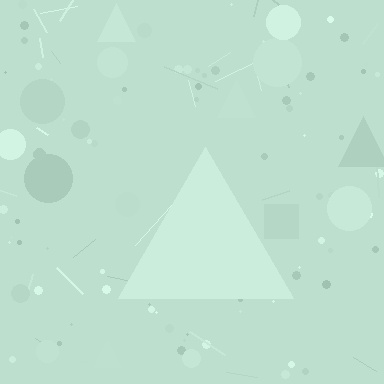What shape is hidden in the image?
A triangle is hidden in the image.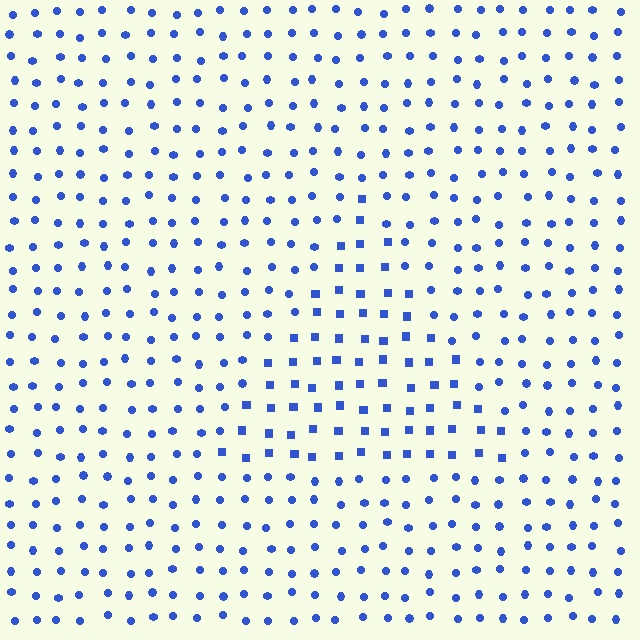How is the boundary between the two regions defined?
The boundary is defined by a change in element shape: squares inside vs. circles outside. All elements share the same color and spacing.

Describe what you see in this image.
The image is filled with small blue elements arranged in a uniform grid. A triangle-shaped region contains squares, while the surrounding area contains circles. The boundary is defined purely by the change in element shape.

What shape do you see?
I see a triangle.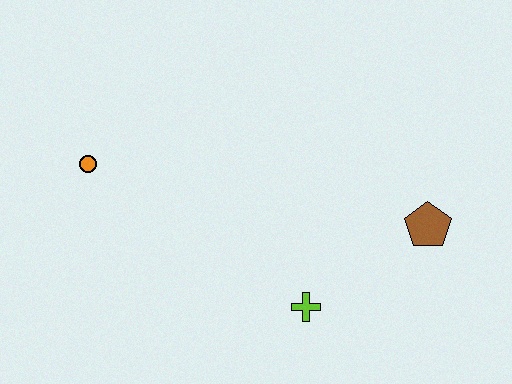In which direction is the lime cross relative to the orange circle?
The lime cross is to the right of the orange circle.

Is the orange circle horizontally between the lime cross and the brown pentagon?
No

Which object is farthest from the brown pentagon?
The orange circle is farthest from the brown pentagon.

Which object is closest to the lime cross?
The brown pentagon is closest to the lime cross.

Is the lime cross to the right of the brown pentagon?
No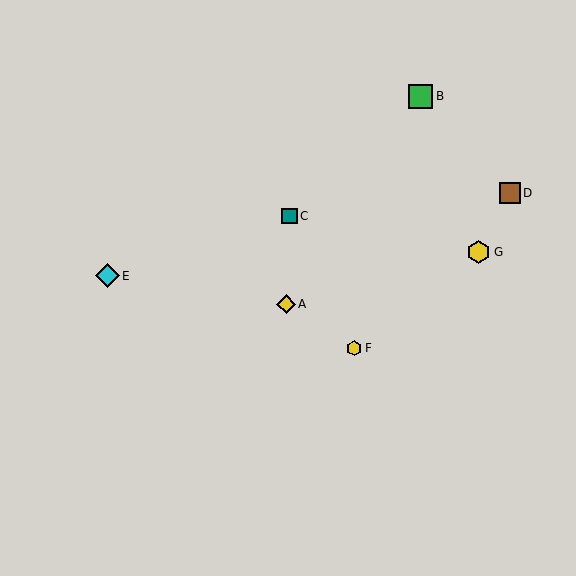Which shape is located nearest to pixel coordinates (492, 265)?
The yellow hexagon (labeled G) at (479, 252) is nearest to that location.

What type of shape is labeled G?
Shape G is a yellow hexagon.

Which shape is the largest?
The green square (labeled B) is the largest.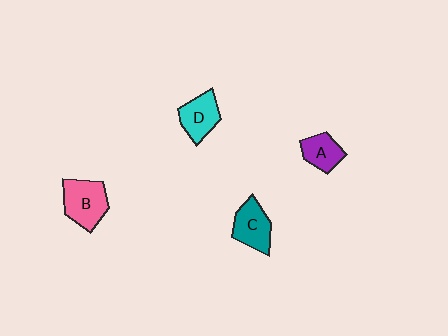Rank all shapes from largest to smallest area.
From largest to smallest: B (pink), C (teal), D (cyan), A (purple).